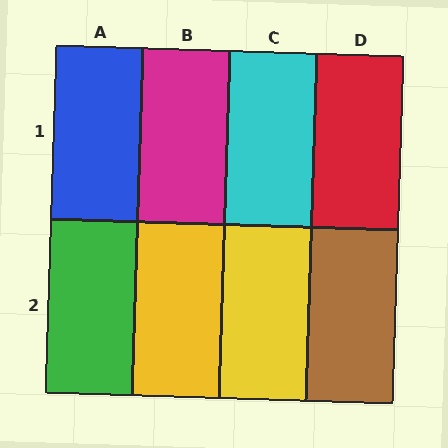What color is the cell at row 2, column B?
Yellow.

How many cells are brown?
1 cell is brown.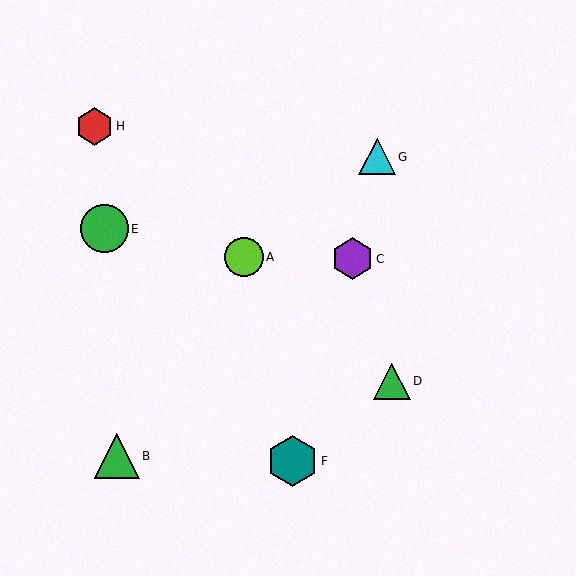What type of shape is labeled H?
Shape H is a red hexagon.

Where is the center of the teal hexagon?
The center of the teal hexagon is at (293, 461).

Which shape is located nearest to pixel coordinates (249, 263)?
The lime circle (labeled A) at (244, 257) is nearest to that location.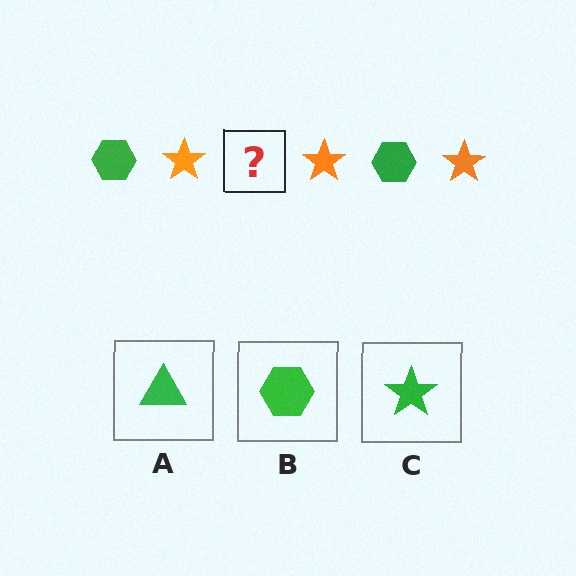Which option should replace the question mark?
Option B.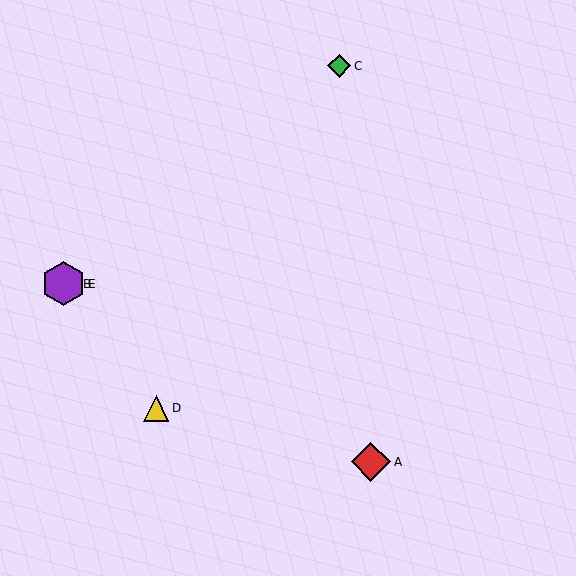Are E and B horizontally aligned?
Yes, both are at y≈284.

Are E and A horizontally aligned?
No, E is at y≈284 and A is at y≈462.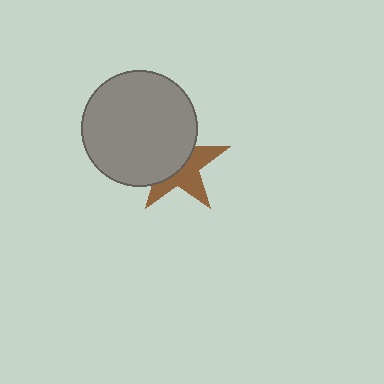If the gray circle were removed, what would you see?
You would see the complete brown star.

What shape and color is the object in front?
The object in front is a gray circle.